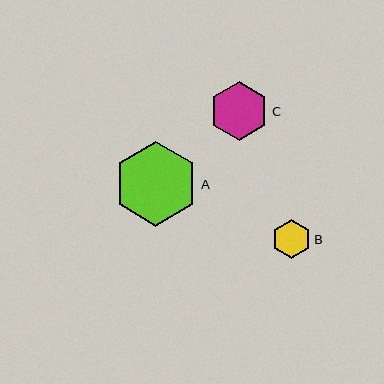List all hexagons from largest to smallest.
From largest to smallest: A, C, B.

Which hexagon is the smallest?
Hexagon B is the smallest with a size of approximately 39 pixels.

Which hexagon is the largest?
Hexagon A is the largest with a size of approximately 84 pixels.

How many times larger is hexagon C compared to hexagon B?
Hexagon C is approximately 1.5 times the size of hexagon B.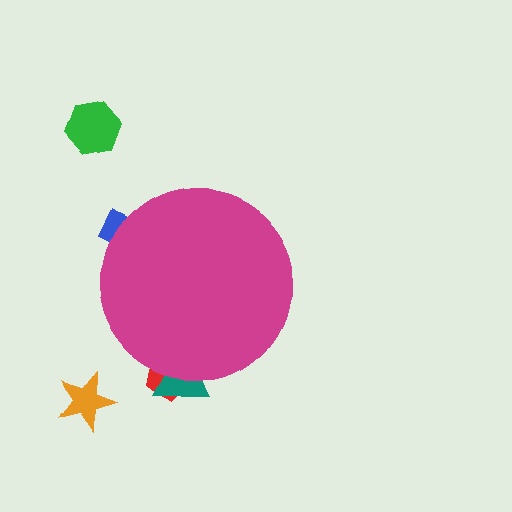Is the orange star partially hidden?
No, the orange star is fully visible.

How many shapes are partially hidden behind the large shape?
3 shapes are partially hidden.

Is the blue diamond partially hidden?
Yes, the blue diamond is partially hidden behind the magenta circle.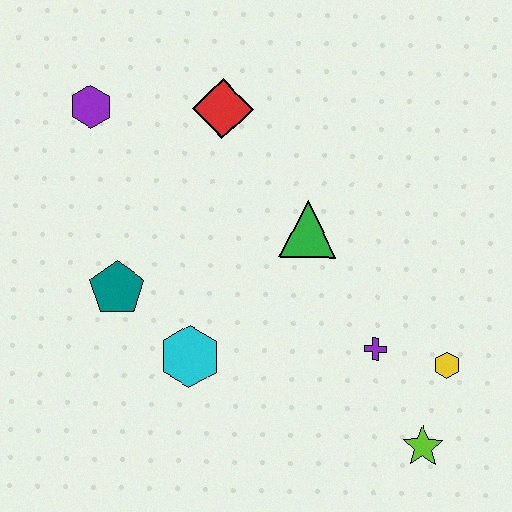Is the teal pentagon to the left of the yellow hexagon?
Yes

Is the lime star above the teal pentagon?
No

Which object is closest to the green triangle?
The purple cross is closest to the green triangle.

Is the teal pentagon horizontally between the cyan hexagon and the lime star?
No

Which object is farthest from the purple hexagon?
The lime star is farthest from the purple hexagon.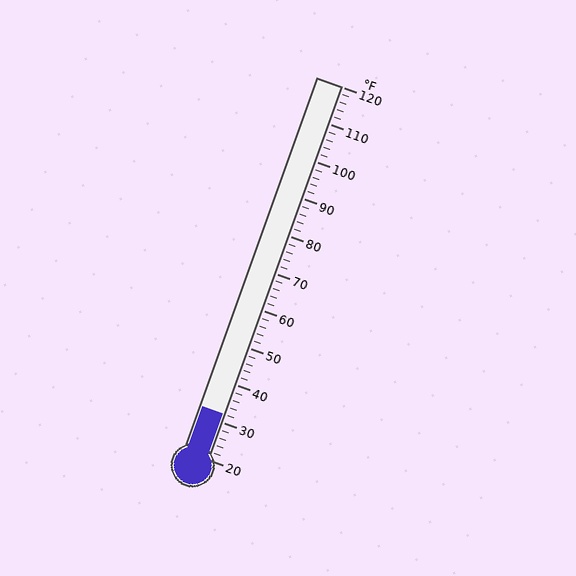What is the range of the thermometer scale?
The thermometer scale ranges from 20°F to 120°F.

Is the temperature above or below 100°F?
The temperature is below 100°F.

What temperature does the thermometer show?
The thermometer shows approximately 32°F.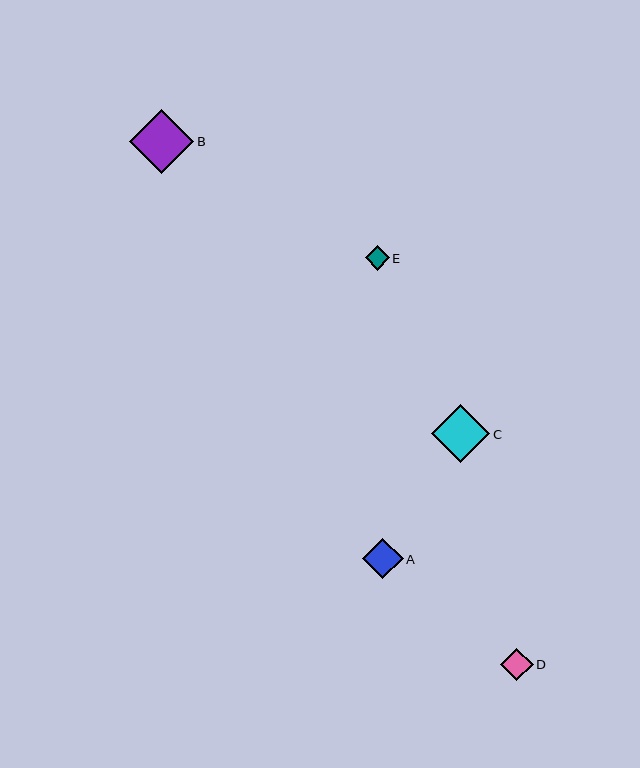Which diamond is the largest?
Diamond B is the largest with a size of approximately 64 pixels.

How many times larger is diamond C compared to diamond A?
Diamond C is approximately 1.4 times the size of diamond A.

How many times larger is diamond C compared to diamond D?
Diamond C is approximately 1.8 times the size of diamond D.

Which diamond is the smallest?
Diamond E is the smallest with a size of approximately 24 pixels.